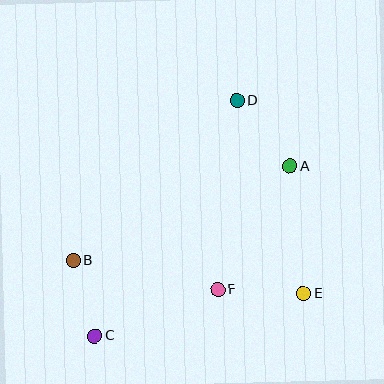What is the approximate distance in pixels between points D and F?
The distance between D and F is approximately 190 pixels.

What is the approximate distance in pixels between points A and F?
The distance between A and F is approximately 143 pixels.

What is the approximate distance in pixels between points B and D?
The distance between B and D is approximately 229 pixels.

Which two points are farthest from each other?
Points C and D are farthest from each other.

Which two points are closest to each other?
Points B and C are closest to each other.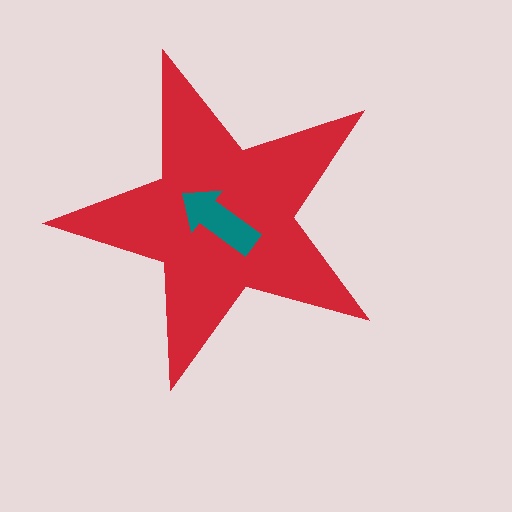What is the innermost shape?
The teal arrow.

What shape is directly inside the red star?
The teal arrow.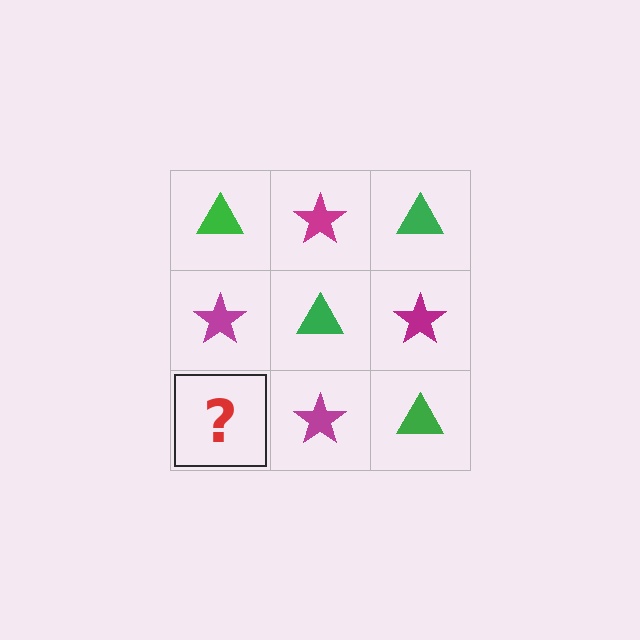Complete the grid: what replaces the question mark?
The question mark should be replaced with a green triangle.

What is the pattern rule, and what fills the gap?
The rule is that it alternates green triangle and magenta star in a checkerboard pattern. The gap should be filled with a green triangle.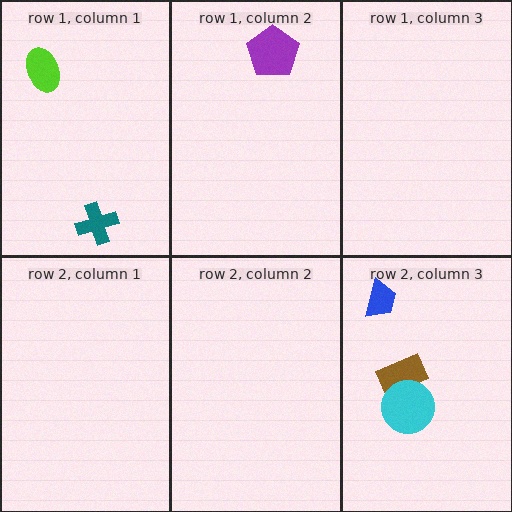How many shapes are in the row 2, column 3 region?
3.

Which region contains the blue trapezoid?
The row 2, column 3 region.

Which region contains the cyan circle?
The row 2, column 3 region.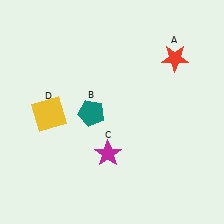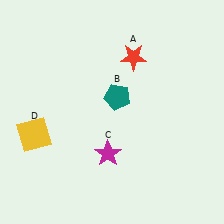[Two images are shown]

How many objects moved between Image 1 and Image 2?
3 objects moved between the two images.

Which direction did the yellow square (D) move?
The yellow square (D) moved down.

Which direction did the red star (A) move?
The red star (A) moved left.